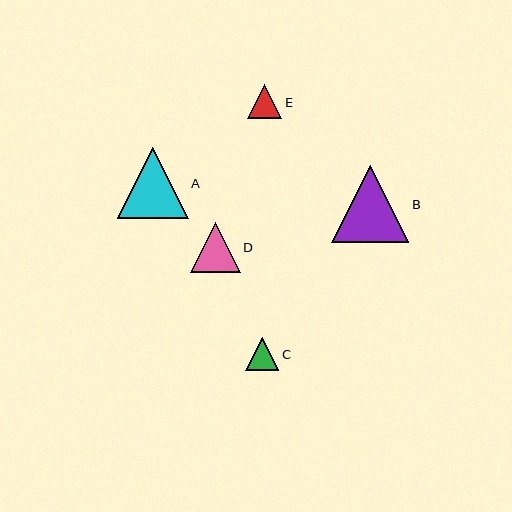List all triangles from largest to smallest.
From largest to smallest: B, A, D, E, C.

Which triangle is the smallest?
Triangle C is the smallest with a size of approximately 33 pixels.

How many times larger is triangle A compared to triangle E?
Triangle A is approximately 2.1 times the size of triangle E.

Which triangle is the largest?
Triangle B is the largest with a size of approximately 77 pixels.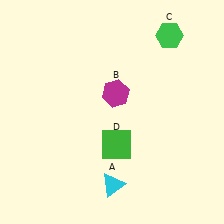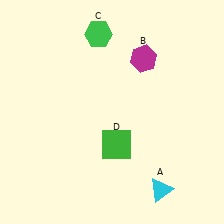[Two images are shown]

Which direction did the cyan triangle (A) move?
The cyan triangle (A) moved right.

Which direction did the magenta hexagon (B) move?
The magenta hexagon (B) moved up.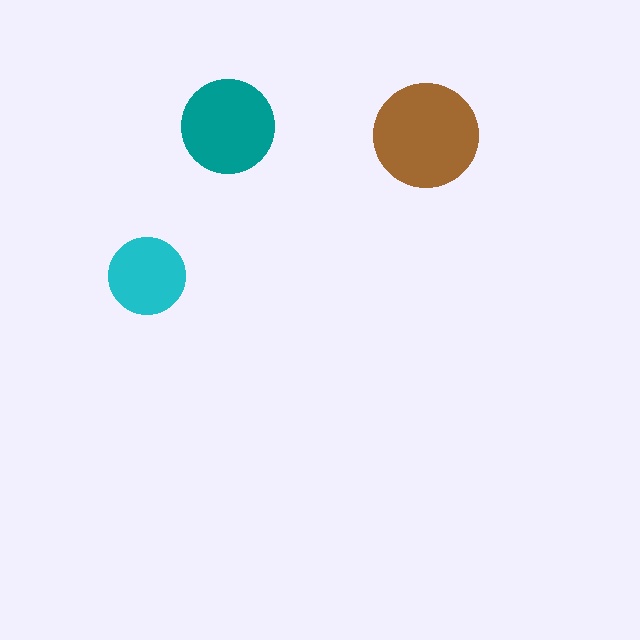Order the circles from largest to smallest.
the brown one, the teal one, the cyan one.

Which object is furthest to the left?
The cyan circle is leftmost.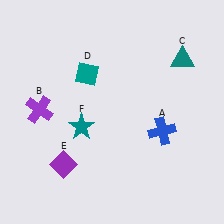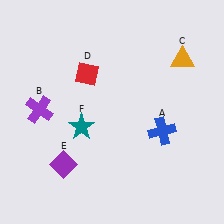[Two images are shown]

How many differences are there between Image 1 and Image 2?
There are 2 differences between the two images.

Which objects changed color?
C changed from teal to orange. D changed from teal to red.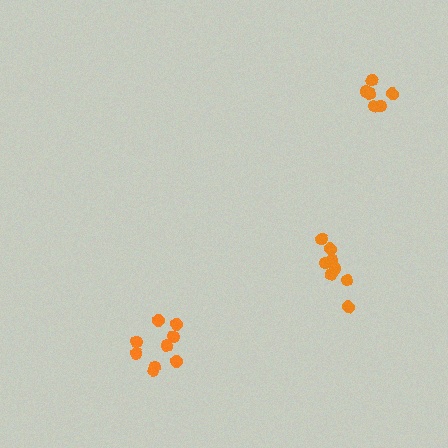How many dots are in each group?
Group 1: 8 dots, Group 2: 6 dots, Group 3: 9 dots (23 total).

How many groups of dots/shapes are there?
There are 3 groups.